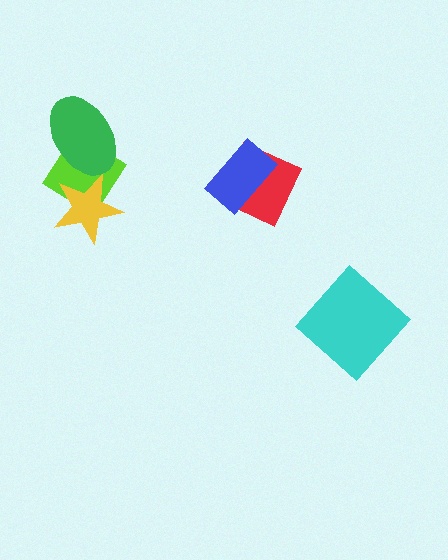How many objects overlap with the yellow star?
1 object overlaps with the yellow star.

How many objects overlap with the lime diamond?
2 objects overlap with the lime diamond.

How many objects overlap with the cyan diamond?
0 objects overlap with the cyan diamond.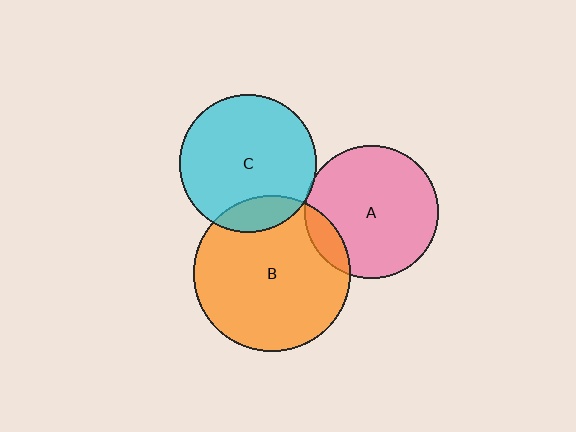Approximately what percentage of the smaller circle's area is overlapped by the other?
Approximately 5%.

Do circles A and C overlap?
Yes.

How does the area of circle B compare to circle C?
Approximately 1.3 times.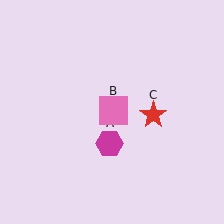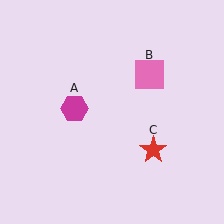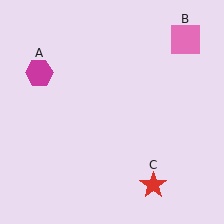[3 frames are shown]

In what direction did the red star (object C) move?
The red star (object C) moved down.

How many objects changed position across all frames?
3 objects changed position: magenta hexagon (object A), pink square (object B), red star (object C).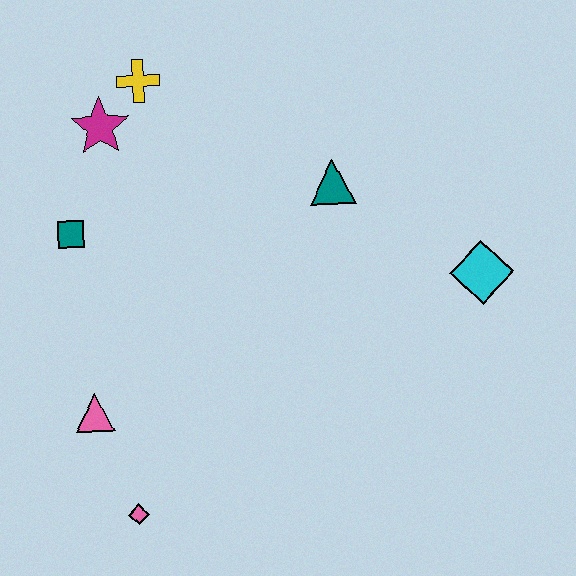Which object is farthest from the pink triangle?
The cyan diamond is farthest from the pink triangle.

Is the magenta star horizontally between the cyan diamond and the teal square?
Yes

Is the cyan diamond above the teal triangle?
No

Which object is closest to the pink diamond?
The pink triangle is closest to the pink diamond.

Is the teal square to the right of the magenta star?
No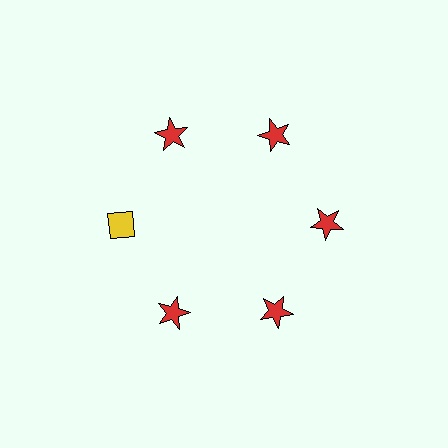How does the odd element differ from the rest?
It differs in both color (yellow instead of red) and shape (diamond instead of star).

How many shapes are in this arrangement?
There are 6 shapes arranged in a ring pattern.